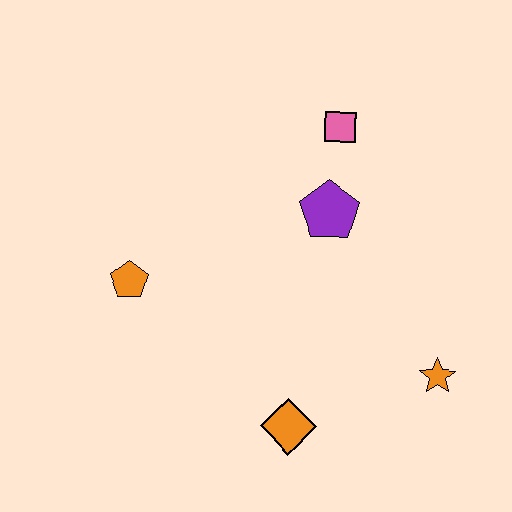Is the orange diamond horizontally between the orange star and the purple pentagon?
No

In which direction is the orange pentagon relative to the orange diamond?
The orange pentagon is to the left of the orange diamond.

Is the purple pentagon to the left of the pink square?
Yes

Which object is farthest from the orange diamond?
The pink square is farthest from the orange diamond.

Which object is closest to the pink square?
The purple pentagon is closest to the pink square.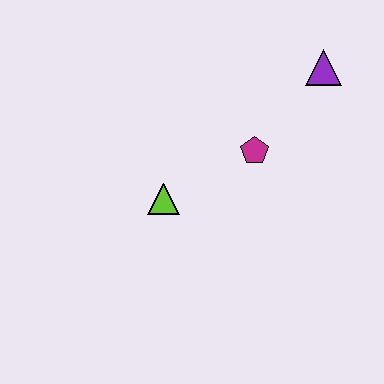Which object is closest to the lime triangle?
The magenta pentagon is closest to the lime triangle.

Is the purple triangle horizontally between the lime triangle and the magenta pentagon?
No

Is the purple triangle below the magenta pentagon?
No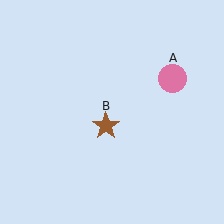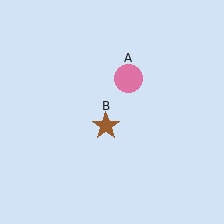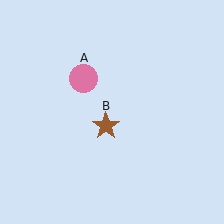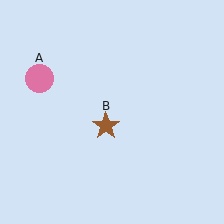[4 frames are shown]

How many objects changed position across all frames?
1 object changed position: pink circle (object A).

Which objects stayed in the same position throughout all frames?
Brown star (object B) remained stationary.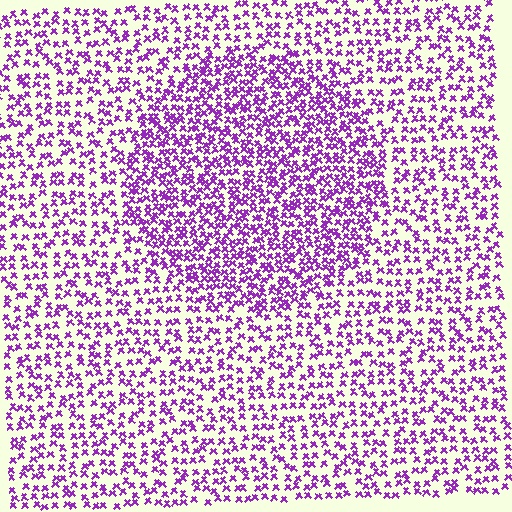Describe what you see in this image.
The image contains small purple elements arranged at two different densities. A circle-shaped region is visible where the elements are more densely packed than the surrounding area.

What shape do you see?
I see a circle.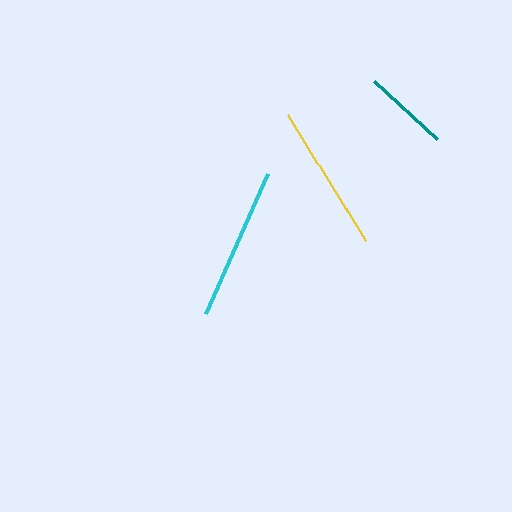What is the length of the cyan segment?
The cyan segment is approximately 153 pixels long.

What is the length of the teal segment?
The teal segment is approximately 86 pixels long.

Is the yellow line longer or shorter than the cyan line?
The cyan line is longer than the yellow line.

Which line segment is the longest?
The cyan line is the longest at approximately 153 pixels.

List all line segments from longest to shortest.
From longest to shortest: cyan, yellow, teal.